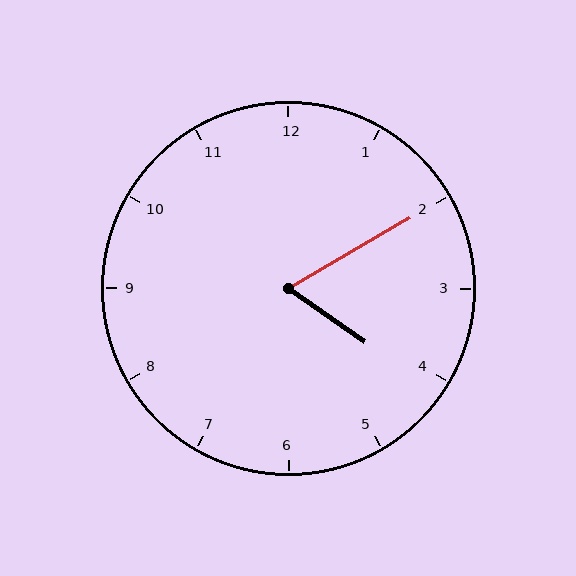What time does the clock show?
4:10.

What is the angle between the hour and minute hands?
Approximately 65 degrees.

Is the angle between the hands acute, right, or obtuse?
It is acute.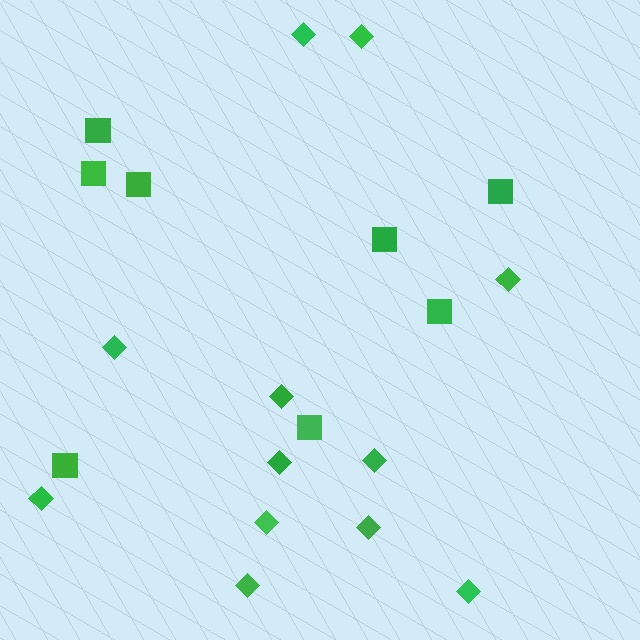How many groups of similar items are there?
There are 2 groups: one group of diamonds (12) and one group of squares (8).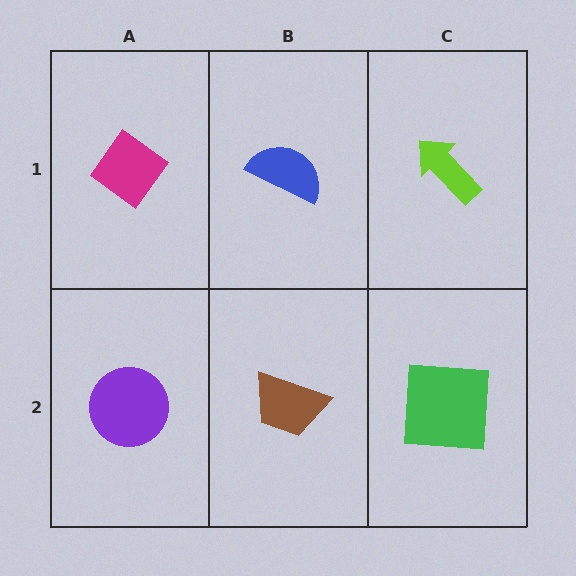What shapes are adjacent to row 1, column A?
A purple circle (row 2, column A), a blue semicircle (row 1, column B).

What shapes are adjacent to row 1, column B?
A brown trapezoid (row 2, column B), a magenta diamond (row 1, column A), a lime arrow (row 1, column C).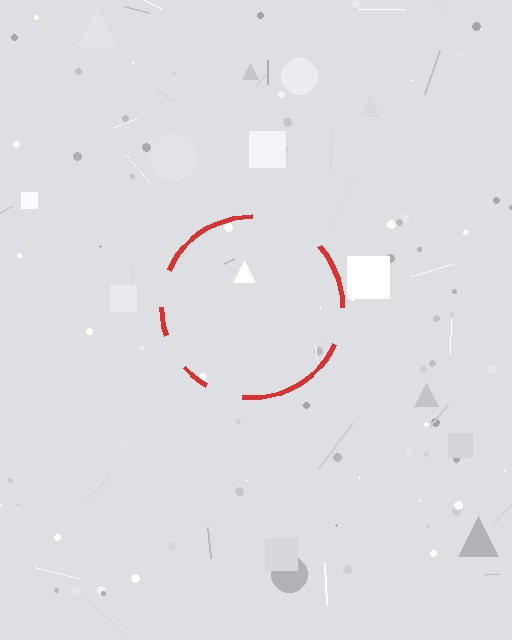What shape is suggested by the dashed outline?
The dashed outline suggests a circle.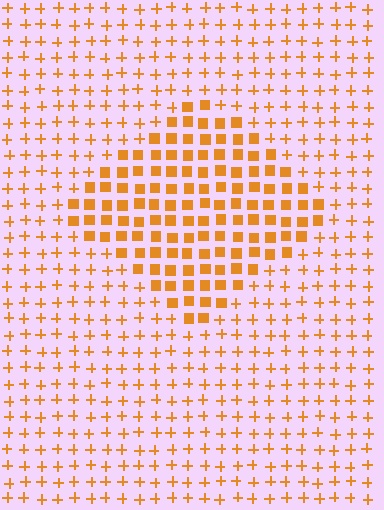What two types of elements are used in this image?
The image uses squares inside the diamond region and plus signs outside it.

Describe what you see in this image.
The image is filled with small orange elements arranged in a uniform grid. A diamond-shaped region contains squares, while the surrounding area contains plus signs. The boundary is defined purely by the change in element shape.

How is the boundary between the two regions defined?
The boundary is defined by a change in element shape: squares inside vs. plus signs outside. All elements share the same color and spacing.